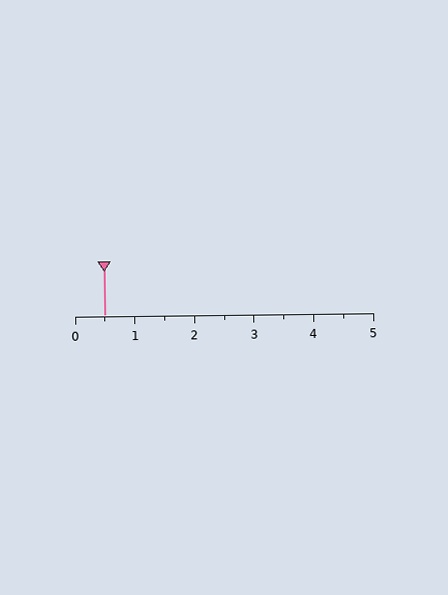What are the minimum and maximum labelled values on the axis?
The axis runs from 0 to 5.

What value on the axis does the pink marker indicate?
The marker indicates approximately 0.5.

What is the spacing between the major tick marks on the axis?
The major ticks are spaced 1 apart.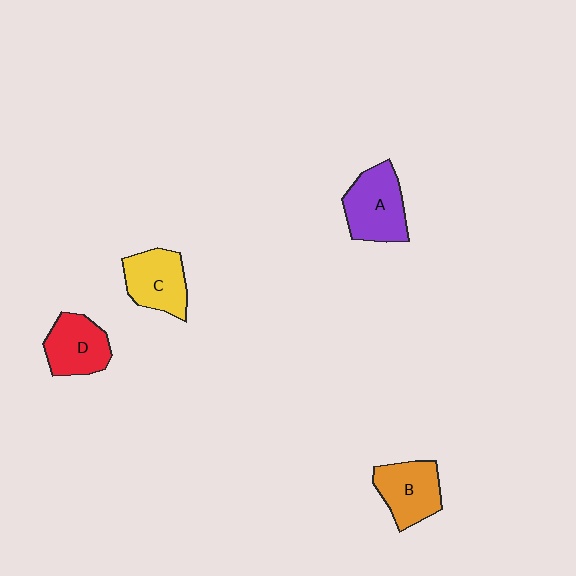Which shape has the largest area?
Shape A (purple).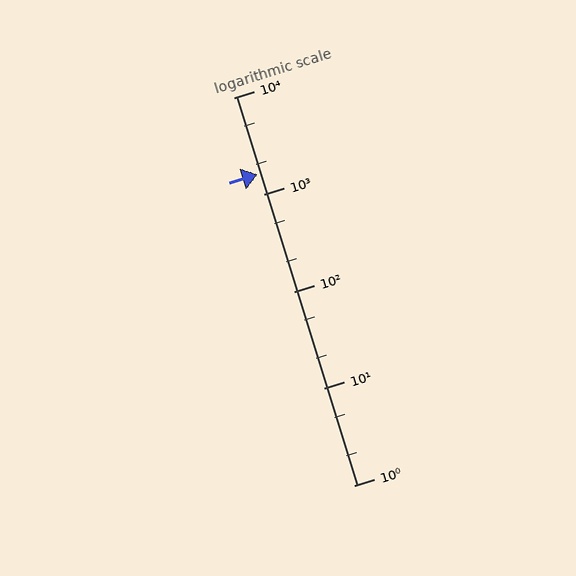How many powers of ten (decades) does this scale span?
The scale spans 4 decades, from 1 to 10000.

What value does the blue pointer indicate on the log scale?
The pointer indicates approximately 1600.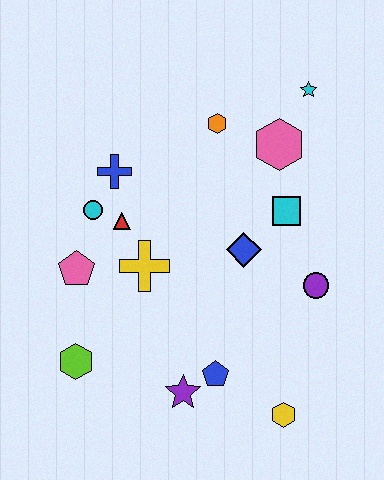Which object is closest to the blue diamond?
The cyan square is closest to the blue diamond.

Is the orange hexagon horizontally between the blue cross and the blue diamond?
Yes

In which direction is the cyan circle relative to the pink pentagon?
The cyan circle is above the pink pentagon.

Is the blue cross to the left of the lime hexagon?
No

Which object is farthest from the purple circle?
The lime hexagon is farthest from the purple circle.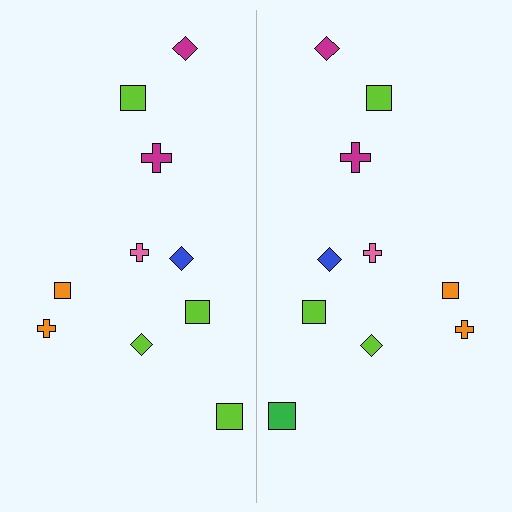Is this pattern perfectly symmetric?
No, the pattern is not perfectly symmetric. The green square on the right side breaks the symmetry — its mirror counterpart is lime.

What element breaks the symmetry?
The green square on the right side breaks the symmetry — its mirror counterpart is lime.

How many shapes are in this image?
There are 20 shapes in this image.